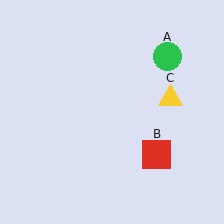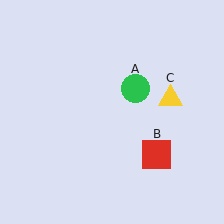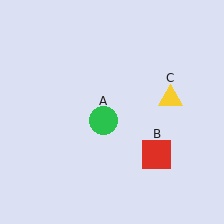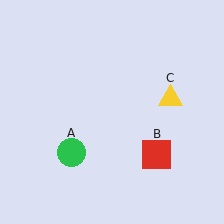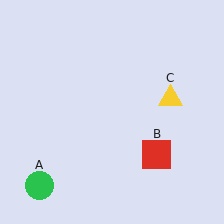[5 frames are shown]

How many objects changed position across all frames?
1 object changed position: green circle (object A).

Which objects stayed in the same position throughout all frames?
Red square (object B) and yellow triangle (object C) remained stationary.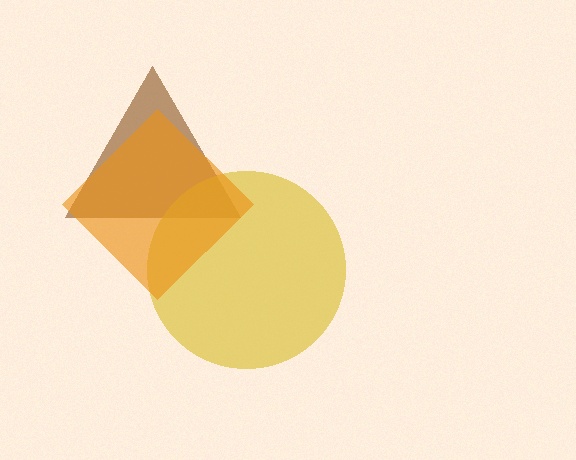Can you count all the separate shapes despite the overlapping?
Yes, there are 3 separate shapes.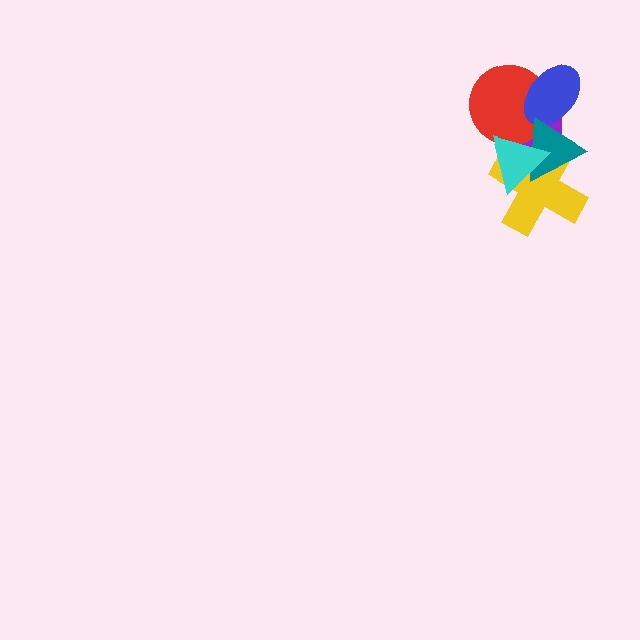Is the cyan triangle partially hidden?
No, no other shape covers it.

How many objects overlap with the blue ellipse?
3 objects overlap with the blue ellipse.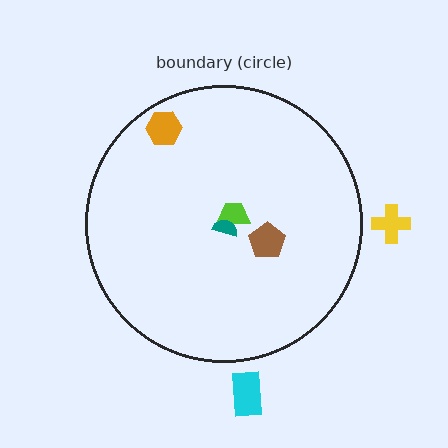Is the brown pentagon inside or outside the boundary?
Inside.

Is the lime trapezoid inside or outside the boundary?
Inside.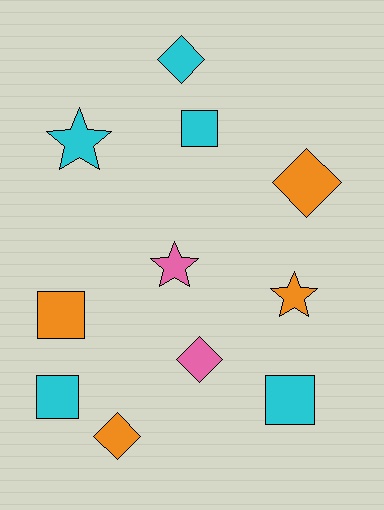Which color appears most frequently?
Cyan, with 5 objects.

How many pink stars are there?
There is 1 pink star.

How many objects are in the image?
There are 11 objects.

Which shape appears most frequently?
Diamond, with 4 objects.